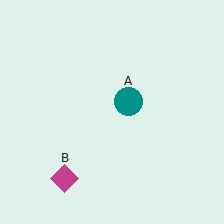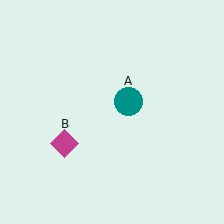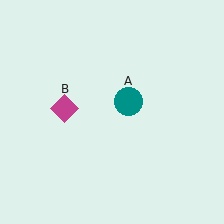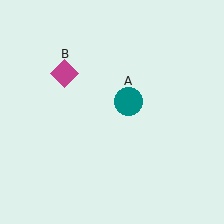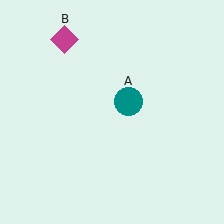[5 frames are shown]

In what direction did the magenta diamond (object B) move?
The magenta diamond (object B) moved up.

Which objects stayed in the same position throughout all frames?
Teal circle (object A) remained stationary.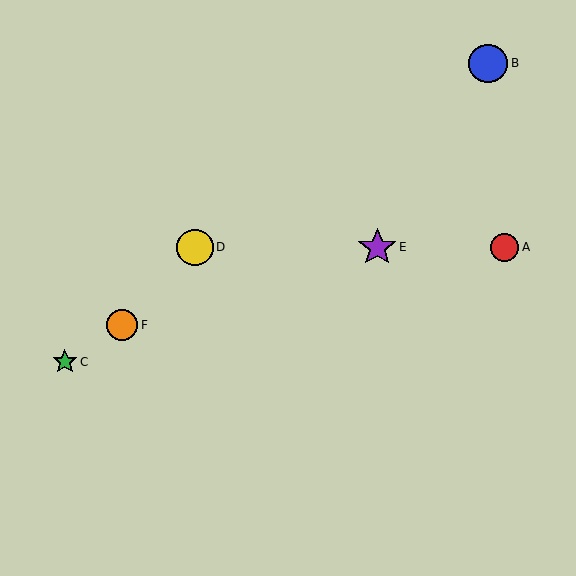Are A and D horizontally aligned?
Yes, both are at y≈247.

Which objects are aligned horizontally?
Objects A, D, E are aligned horizontally.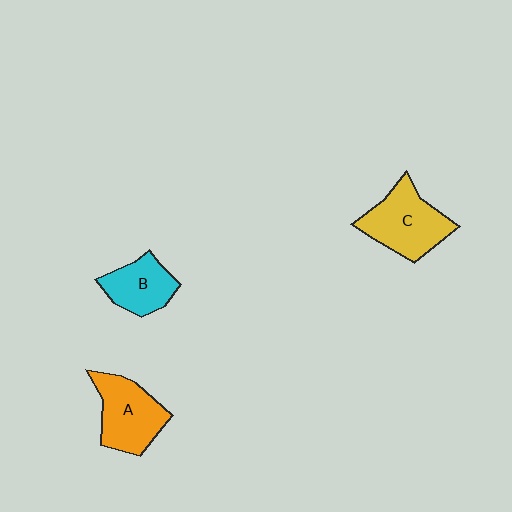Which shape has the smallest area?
Shape B (cyan).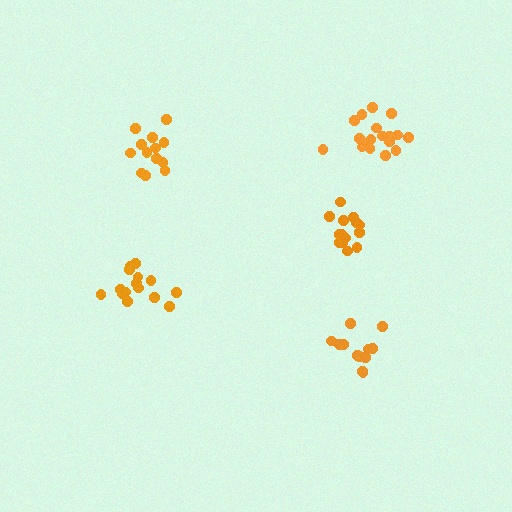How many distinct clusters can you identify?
There are 5 distinct clusters.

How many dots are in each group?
Group 1: 15 dots, Group 2: 12 dots, Group 3: 18 dots, Group 4: 13 dots, Group 5: 14 dots (72 total).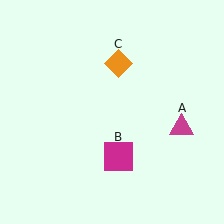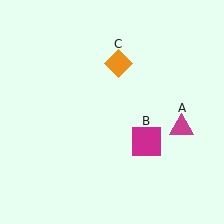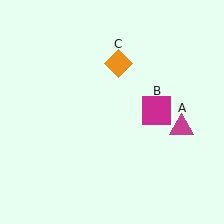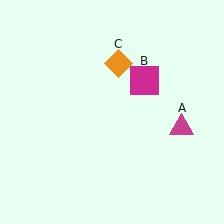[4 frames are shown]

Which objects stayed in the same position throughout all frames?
Magenta triangle (object A) and orange diamond (object C) remained stationary.